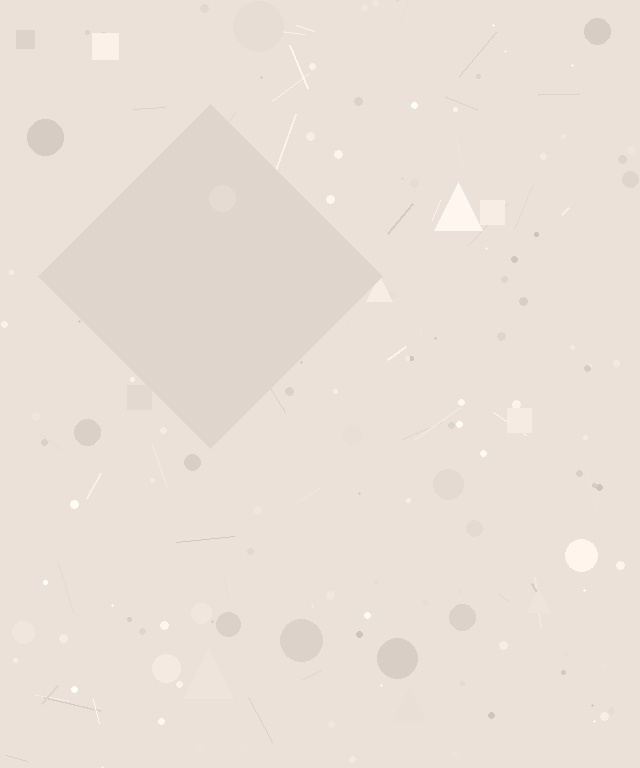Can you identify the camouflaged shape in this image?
The camouflaged shape is a diamond.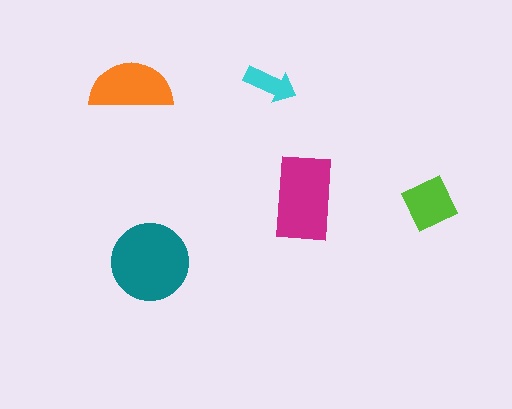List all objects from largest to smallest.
The teal circle, the magenta rectangle, the orange semicircle, the lime square, the cyan arrow.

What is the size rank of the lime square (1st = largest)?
4th.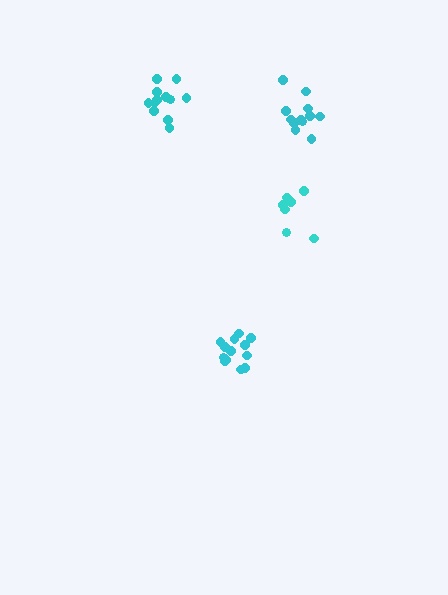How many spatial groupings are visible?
There are 4 spatial groupings.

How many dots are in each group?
Group 1: 13 dots, Group 2: 7 dots, Group 3: 12 dots, Group 4: 12 dots (44 total).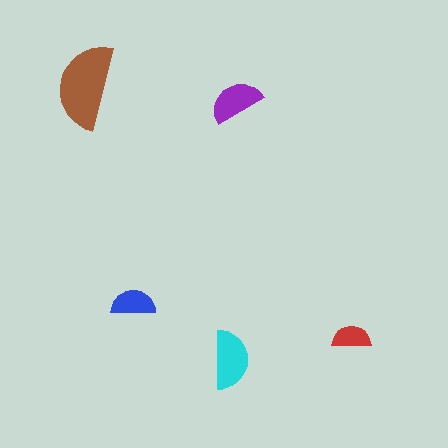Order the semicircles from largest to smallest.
the brown one, the cyan one, the purple one, the blue one, the red one.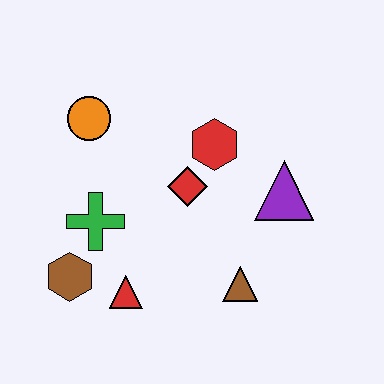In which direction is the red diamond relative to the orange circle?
The red diamond is to the right of the orange circle.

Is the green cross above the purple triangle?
No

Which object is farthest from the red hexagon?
The brown hexagon is farthest from the red hexagon.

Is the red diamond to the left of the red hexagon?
Yes